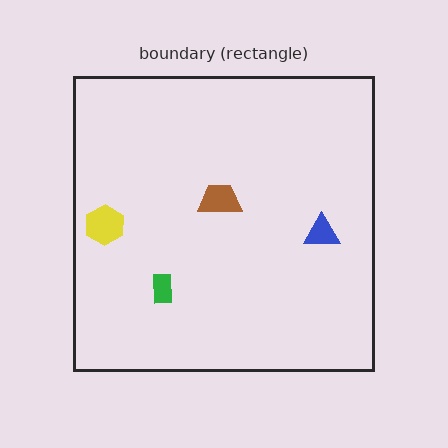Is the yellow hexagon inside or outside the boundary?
Inside.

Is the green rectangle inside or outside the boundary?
Inside.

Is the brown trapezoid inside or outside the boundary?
Inside.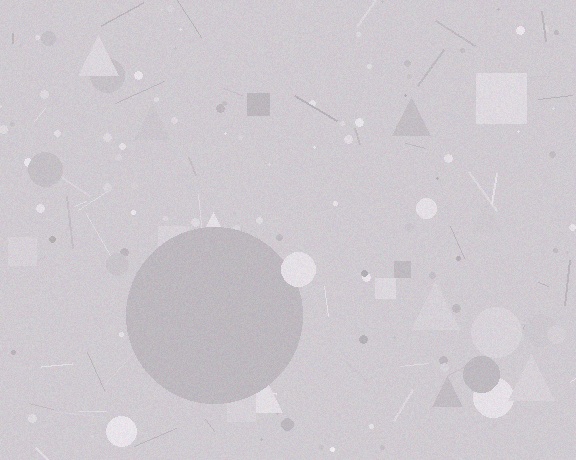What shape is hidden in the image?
A circle is hidden in the image.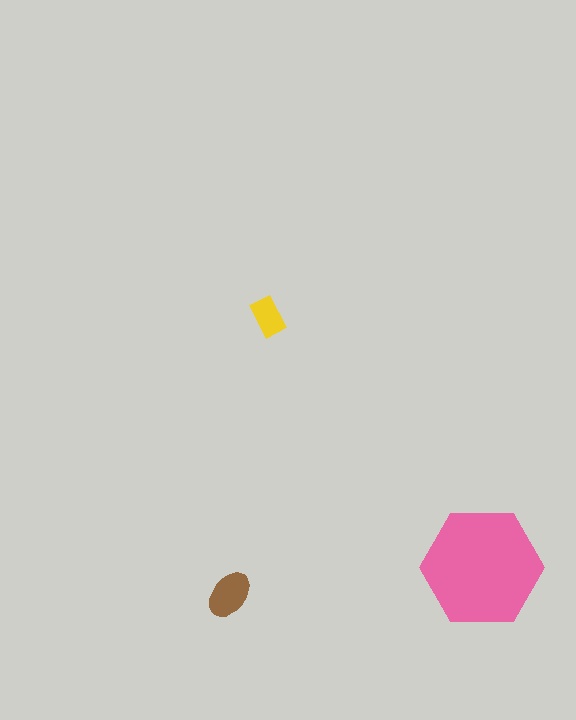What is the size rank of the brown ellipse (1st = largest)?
2nd.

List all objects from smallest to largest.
The yellow rectangle, the brown ellipse, the pink hexagon.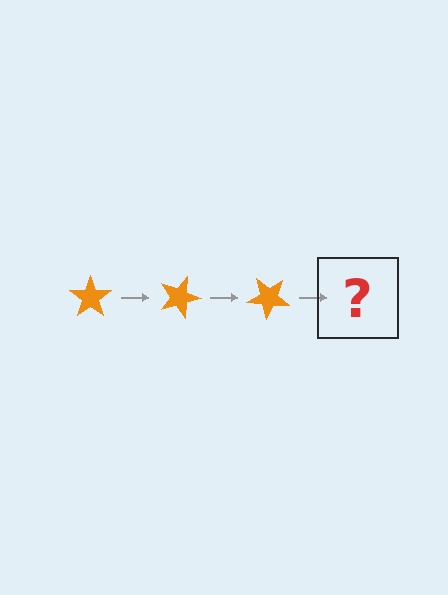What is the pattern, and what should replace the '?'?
The pattern is that the star rotates 20 degrees each step. The '?' should be an orange star rotated 60 degrees.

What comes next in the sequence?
The next element should be an orange star rotated 60 degrees.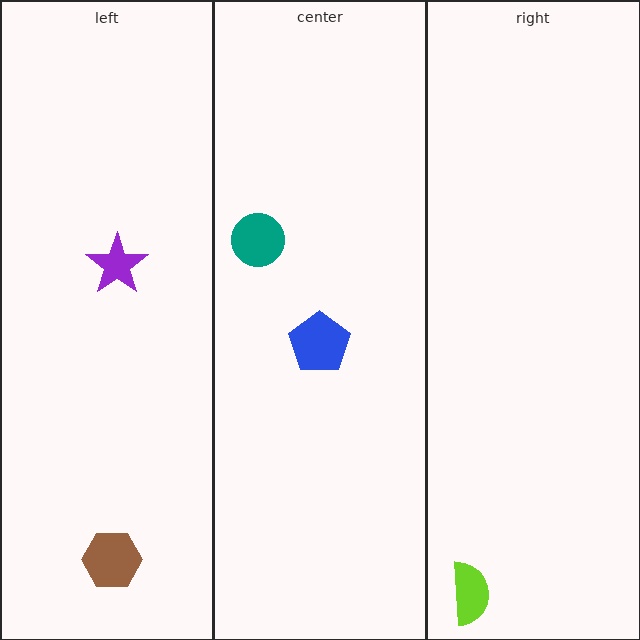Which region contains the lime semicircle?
The right region.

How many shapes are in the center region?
2.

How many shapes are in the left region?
2.